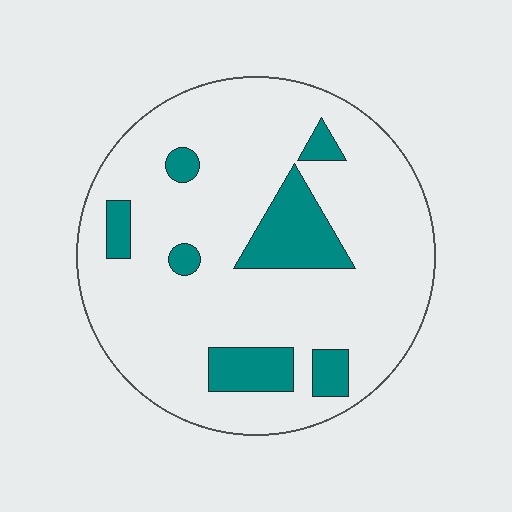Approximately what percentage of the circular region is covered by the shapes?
Approximately 15%.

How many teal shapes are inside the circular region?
7.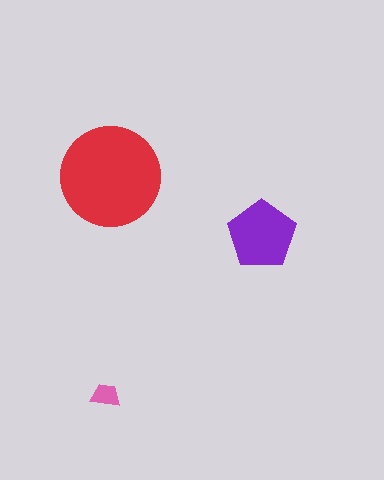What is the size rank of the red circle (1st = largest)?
1st.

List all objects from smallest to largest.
The pink trapezoid, the purple pentagon, the red circle.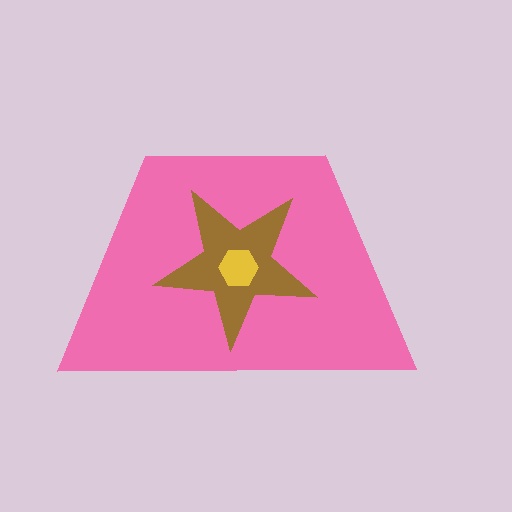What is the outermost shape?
The pink trapezoid.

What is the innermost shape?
The yellow hexagon.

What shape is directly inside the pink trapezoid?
The brown star.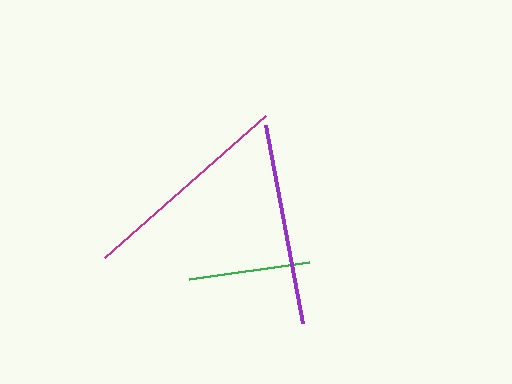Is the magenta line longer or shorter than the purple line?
The magenta line is longer than the purple line.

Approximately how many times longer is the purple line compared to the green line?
The purple line is approximately 1.7 times the length of the green line.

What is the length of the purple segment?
The purple segment is approximately 201 pixels long.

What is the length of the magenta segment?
The magenta segment is approximately 215 pixels long.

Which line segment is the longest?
The magenta line is the longest at approximately 215 pixels.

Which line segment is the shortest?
The green line is the shortest at approximately 121 pixels.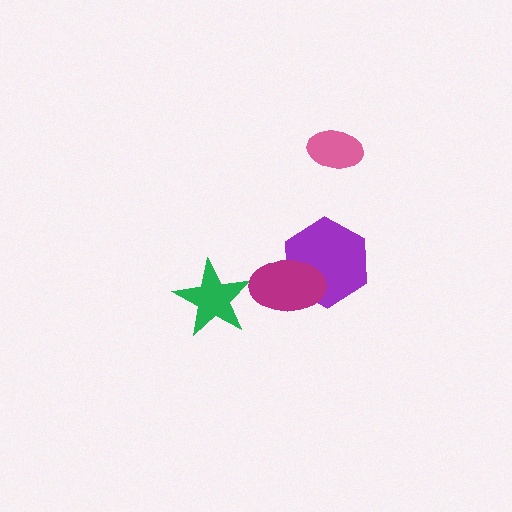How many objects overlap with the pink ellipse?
0 objects overlap with the pink ellipse.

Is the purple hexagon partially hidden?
Yes, it is partially covered by another shape.